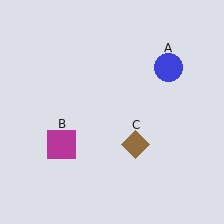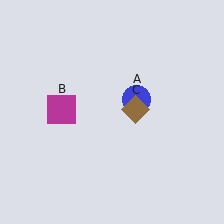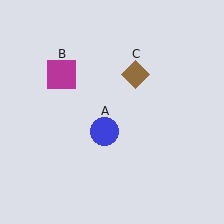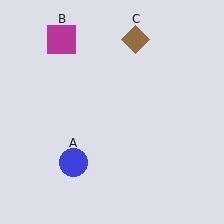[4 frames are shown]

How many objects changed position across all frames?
3 objects changed position: blue circle (object A), magenta square (object B), brown diamond (object C).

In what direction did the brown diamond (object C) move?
The brown diamond (object C) moved up.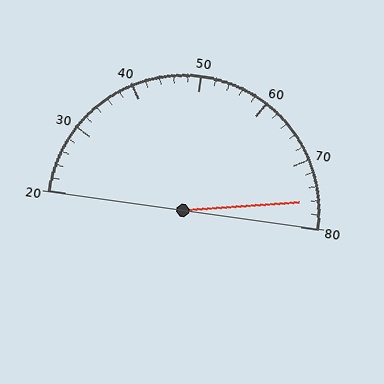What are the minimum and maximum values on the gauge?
The gauge ranges from 20 to 80.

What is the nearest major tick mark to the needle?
The nearest major tick mark is 80.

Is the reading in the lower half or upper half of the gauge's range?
The reading is in the upper half of the range (20 to 80).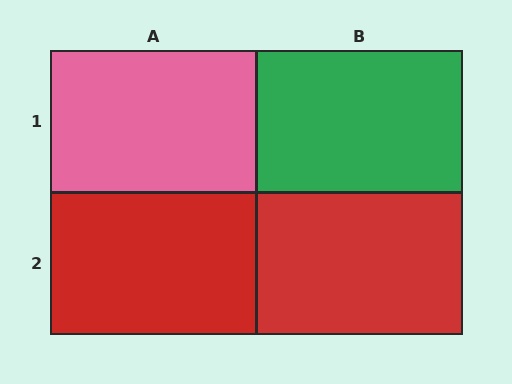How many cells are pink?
1 cell is pink.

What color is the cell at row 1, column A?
Pink.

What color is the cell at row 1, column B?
Green.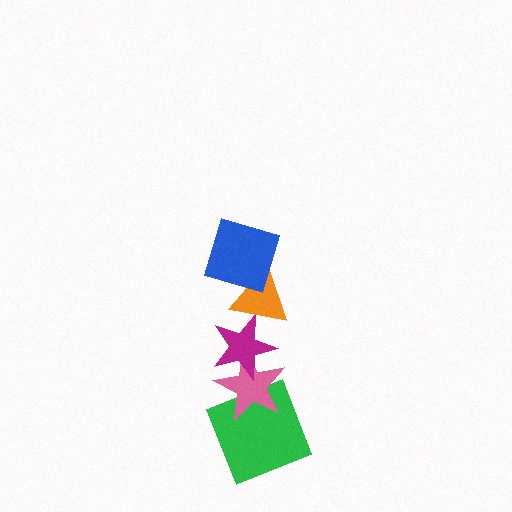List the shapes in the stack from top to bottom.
From top to bottom: the blue square, the orange triangle, the magenta star, the pink star, the green square.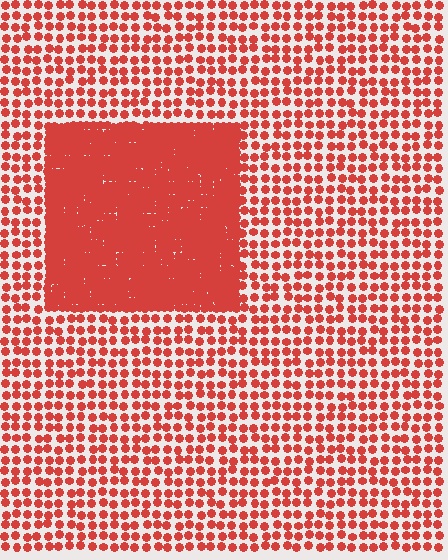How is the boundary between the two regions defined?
The boundary is defined by a change in element density (approximately 2.8x ratio). All elements are the same color, size, and shape.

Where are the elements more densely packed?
The elements are more densely packed inside the rectangle boundary.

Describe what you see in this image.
The image contains small red elements arranged at two different densities. A rectangle-shaped region is visible where the elements are more densely packed than the surrounding area.